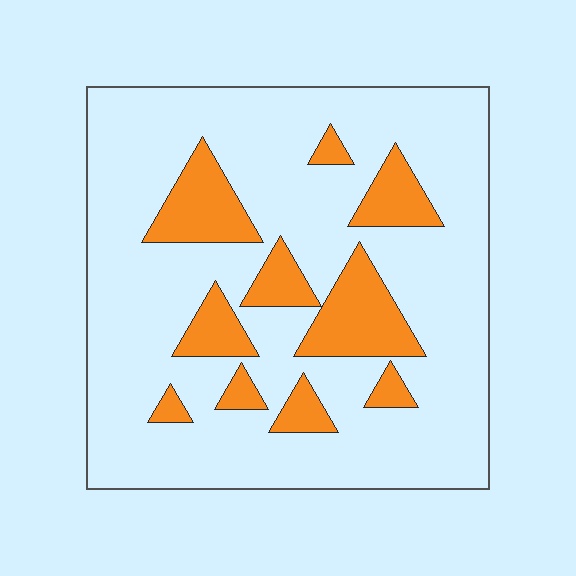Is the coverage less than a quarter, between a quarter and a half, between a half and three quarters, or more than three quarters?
Less than a quarter.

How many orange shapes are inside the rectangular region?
10.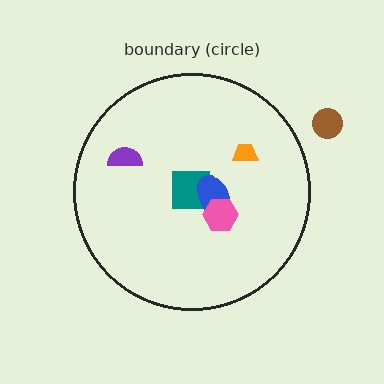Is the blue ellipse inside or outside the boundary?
Inside.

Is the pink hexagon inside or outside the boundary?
Inside.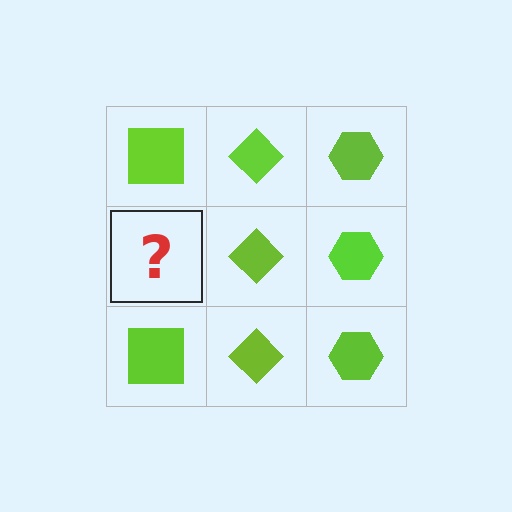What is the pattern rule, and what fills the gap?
The rule is that each column has a consistent shape. The gap should be filled with a lime square.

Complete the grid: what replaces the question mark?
The question mark should be replaced with a lime square.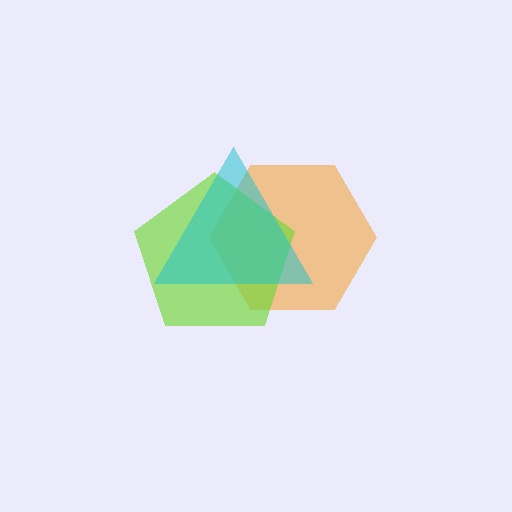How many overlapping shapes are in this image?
There are 3 overlapping shapes in the image.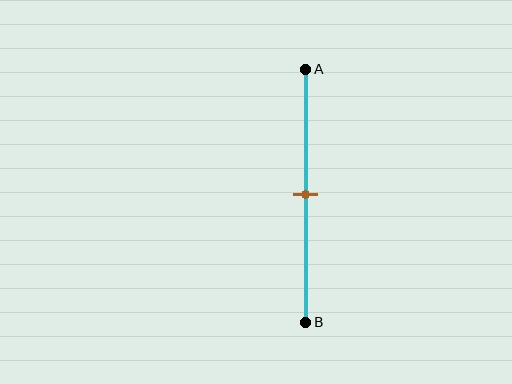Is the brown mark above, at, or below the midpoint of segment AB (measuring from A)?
The brown mark is approximately at the midpoint of segment AB.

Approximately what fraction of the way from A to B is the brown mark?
The brown mark is approximately 50% of the way from A to B.